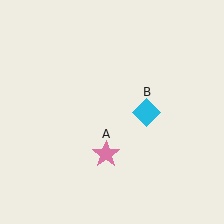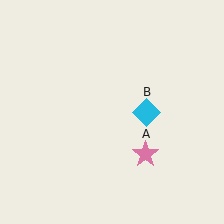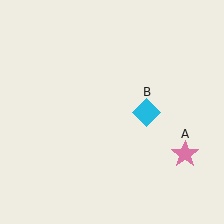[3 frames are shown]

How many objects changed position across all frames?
1 object changed position: pink star (object A).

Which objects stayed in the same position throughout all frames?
Cyan diamond (object B) remained stationary.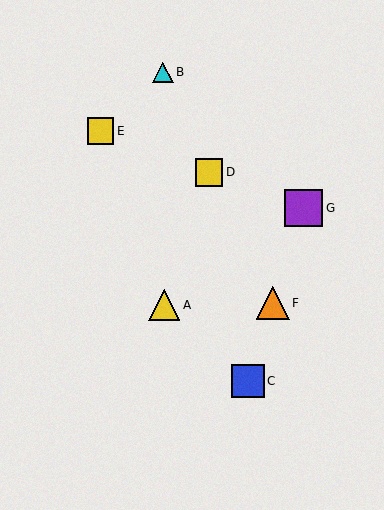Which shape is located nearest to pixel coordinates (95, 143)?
The yellow square (labeled E) at (101, 131) is nearest to that location.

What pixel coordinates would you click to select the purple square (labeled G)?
Click at (304, 208) to select the purple square G.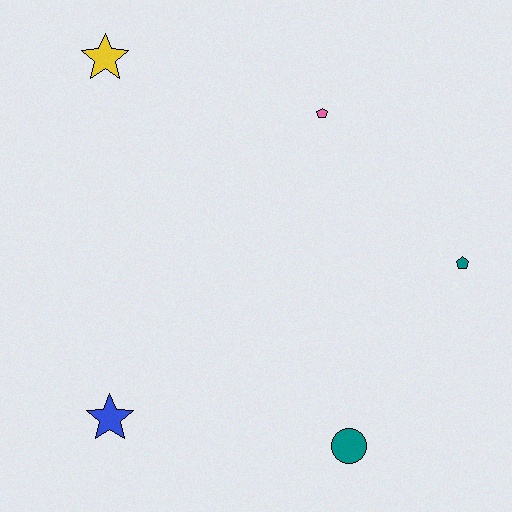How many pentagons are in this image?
There are 2 pentagons.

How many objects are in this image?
There are 5 objects.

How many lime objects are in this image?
There are no lime objects.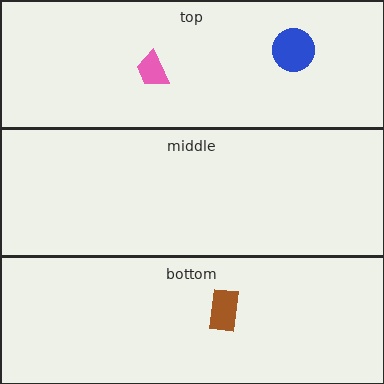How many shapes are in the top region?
2.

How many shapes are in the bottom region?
1.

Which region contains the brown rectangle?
The bottom region.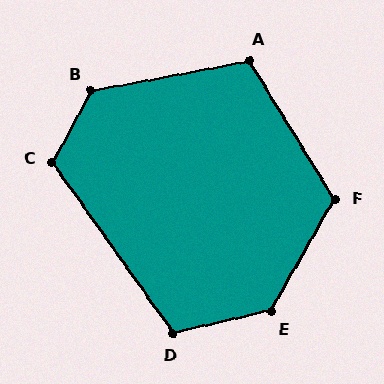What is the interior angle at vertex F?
Approximately 119 degrees (obtuse).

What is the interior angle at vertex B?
Approximately 129 degrees (obtuse).